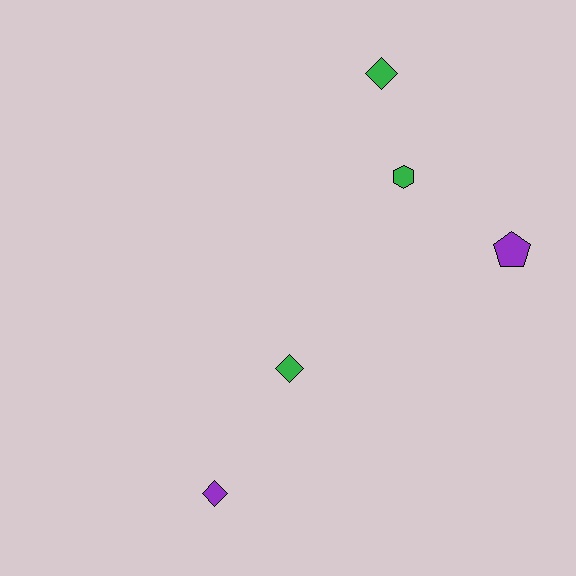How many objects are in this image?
There are 5 objects.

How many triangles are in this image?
There are no triangles.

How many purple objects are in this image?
There are 2 purple objects.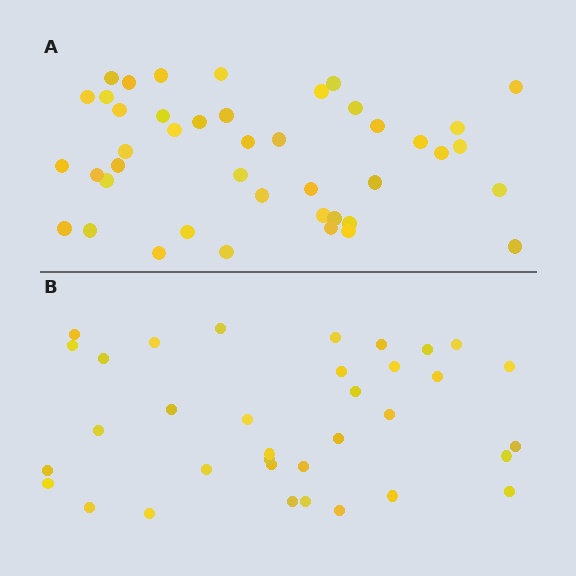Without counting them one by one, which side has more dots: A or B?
Region A (the top region) has more dots.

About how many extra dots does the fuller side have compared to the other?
Region A has roughly 8 or so more dots than region B.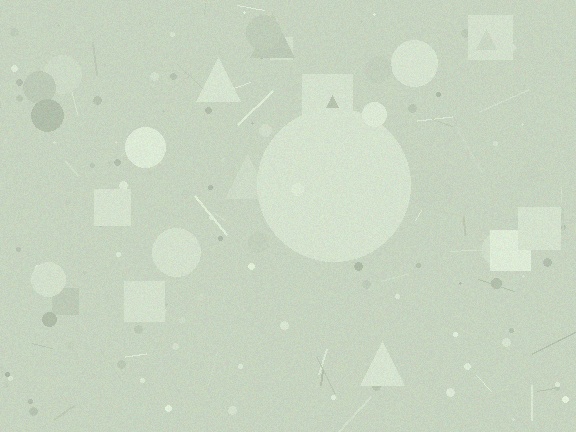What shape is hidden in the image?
A circle is hidden in the image.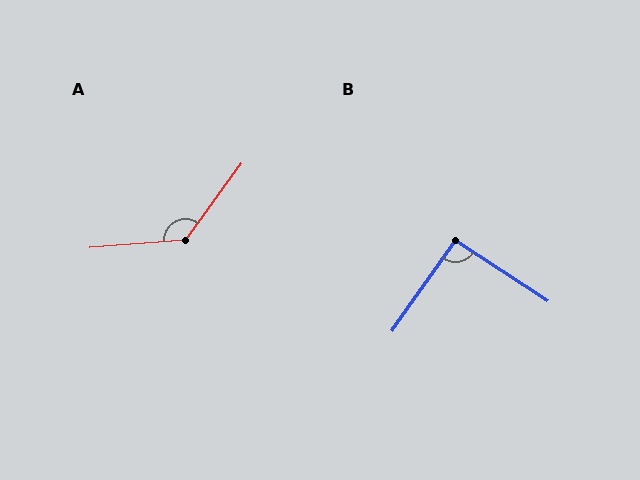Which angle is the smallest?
B, at approximately 92 degrees.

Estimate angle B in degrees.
Approximately 92 degrees.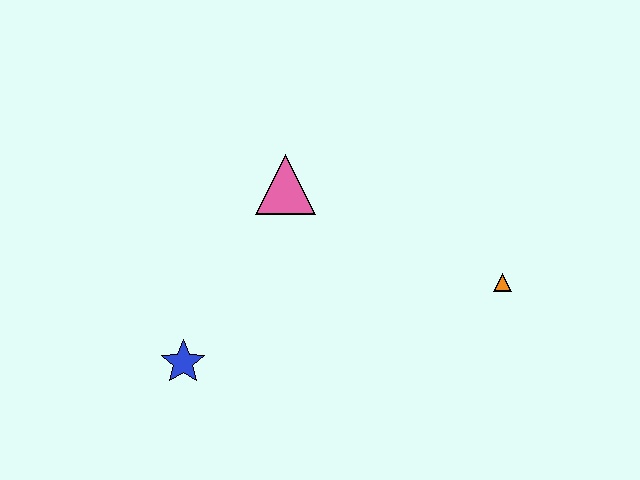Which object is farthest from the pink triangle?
The orange triangle is farthest from the pink triangle.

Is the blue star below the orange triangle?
Yes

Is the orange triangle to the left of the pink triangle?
No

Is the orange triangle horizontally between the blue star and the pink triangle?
No